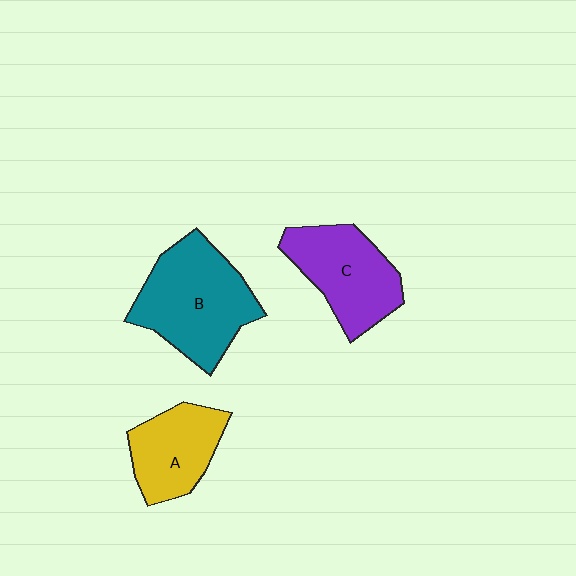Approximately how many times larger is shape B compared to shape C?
Approximately 1.3 times.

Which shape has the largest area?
Shape B (teal).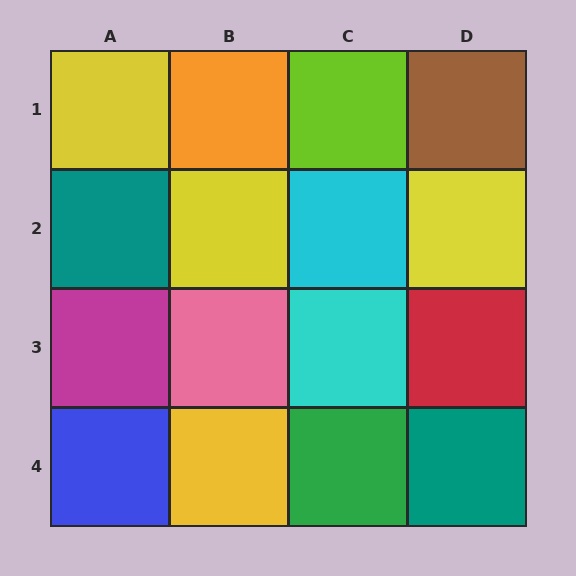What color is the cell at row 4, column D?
Teal.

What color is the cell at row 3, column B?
Pink.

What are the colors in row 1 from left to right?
Yellow, orange, lime, brown.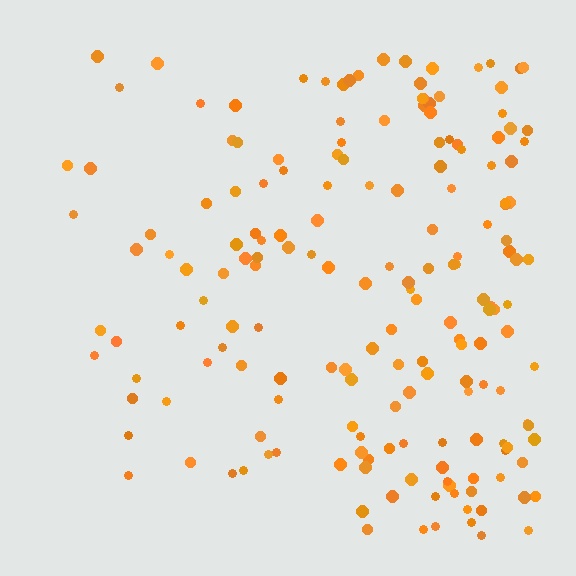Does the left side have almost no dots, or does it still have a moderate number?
Still a moderate number, just noticeably fewer than the right.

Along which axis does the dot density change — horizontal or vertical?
Horizontal.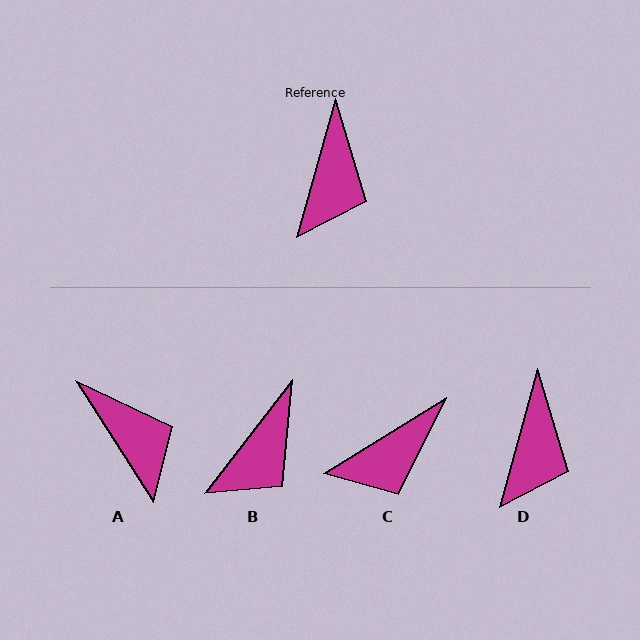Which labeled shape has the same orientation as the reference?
D.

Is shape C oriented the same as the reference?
No, it is off by about 43 degrees.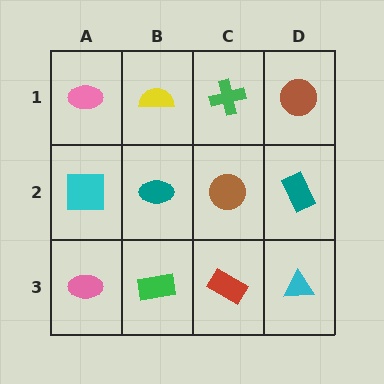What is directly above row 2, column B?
A yellow semicircle.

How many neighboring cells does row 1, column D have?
2.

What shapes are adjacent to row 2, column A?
A pink ellipse (row 1, column A), a pink ellipse (row 3, column A), a teal ellipse (row 2, column B).